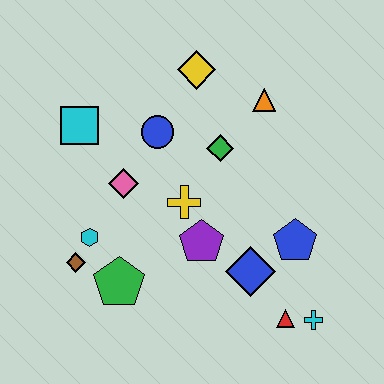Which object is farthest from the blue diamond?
The cyan square is farthest from the blue diamond.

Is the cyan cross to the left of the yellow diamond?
No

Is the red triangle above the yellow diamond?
No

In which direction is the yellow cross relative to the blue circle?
The yellow cross is below the blue circle.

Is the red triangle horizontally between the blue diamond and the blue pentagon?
Yes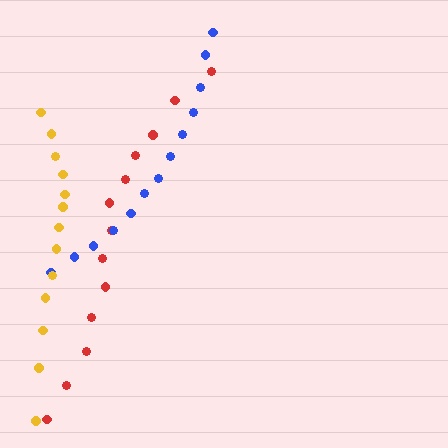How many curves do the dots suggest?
There are 3 distinct paths.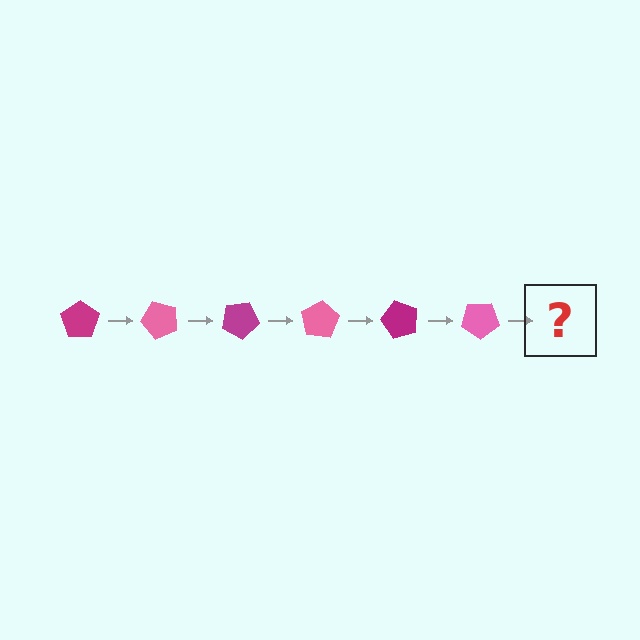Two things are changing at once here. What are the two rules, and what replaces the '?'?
The two rules are that it rotates 50 degrees each step and the color cycles through magenta and pink. The '?' should be a magenta pentagon, rotated 300 degrees from the start.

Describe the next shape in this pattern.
It should be a magenta pentagon, rotated 300 degrees from the start.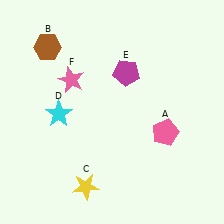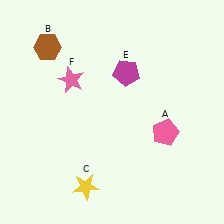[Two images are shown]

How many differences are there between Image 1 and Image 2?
There is 1 difference between the two images.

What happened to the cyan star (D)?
The cyan star (D) was removed in Image 2. It was in the bottom-left area of Image 1.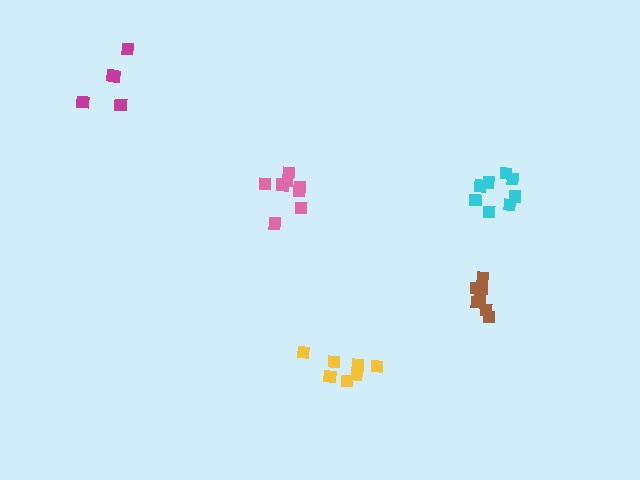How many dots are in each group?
Group 1: 5 dots, Group 2: 8 dots, Group 3: 8 dots, Group 4: 7 dots, Group 5: 7 dots (35 total).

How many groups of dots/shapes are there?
There are 5 groups.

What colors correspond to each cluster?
The clusters are colored: magenta, pink, cyan, yellow, brown.